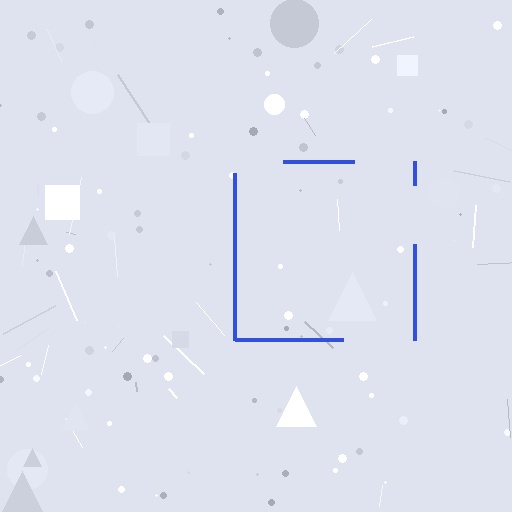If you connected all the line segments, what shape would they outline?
They would outline a square.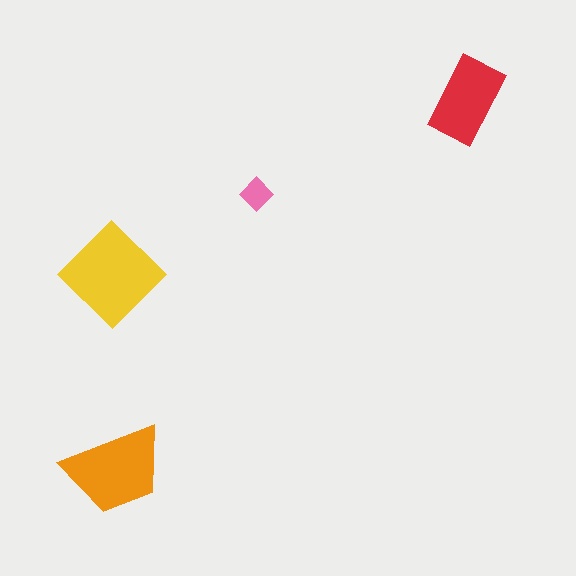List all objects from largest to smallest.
The yellow diamond, the orange trapezoid, the red rectangle, the pink diamond.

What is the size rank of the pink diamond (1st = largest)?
4th.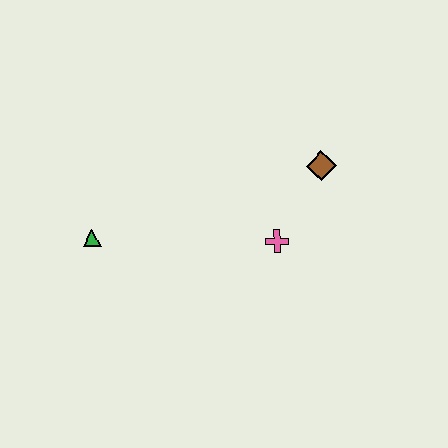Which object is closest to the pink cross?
The brown diamond is closest to the pink cross.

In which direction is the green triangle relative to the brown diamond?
The green triangle is to the left of the brown diamond.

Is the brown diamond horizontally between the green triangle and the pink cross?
No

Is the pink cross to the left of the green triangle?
No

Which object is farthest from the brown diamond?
The green triangle is farthest from the brown diamond.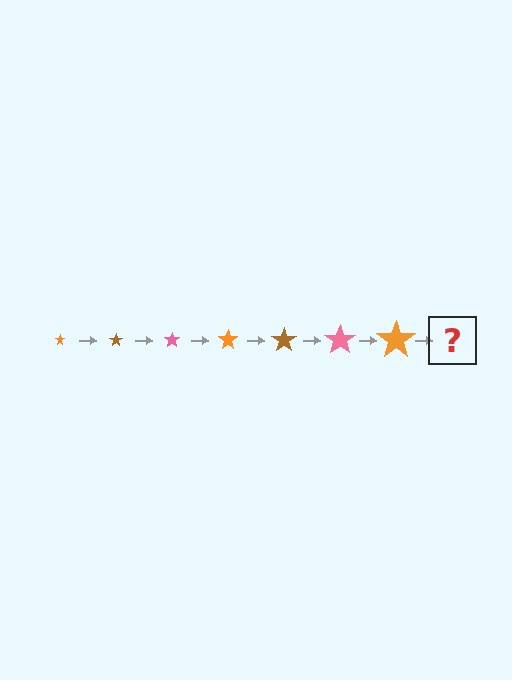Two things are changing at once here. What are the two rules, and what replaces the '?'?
The two rules are that the star grows larger each step and the color cycles through orange, brown, and pink. The '?' should be a brown star, larger than the previous one.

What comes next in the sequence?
The next element should be a brown star, larger than the previous one.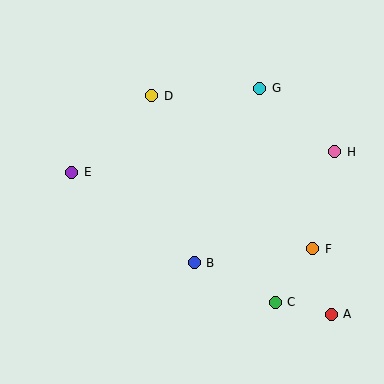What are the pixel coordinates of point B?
Point B is at (194, 263).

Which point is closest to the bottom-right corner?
Point A is closest to the bottom-right corner.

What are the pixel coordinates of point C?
Point C is at (275, 302).